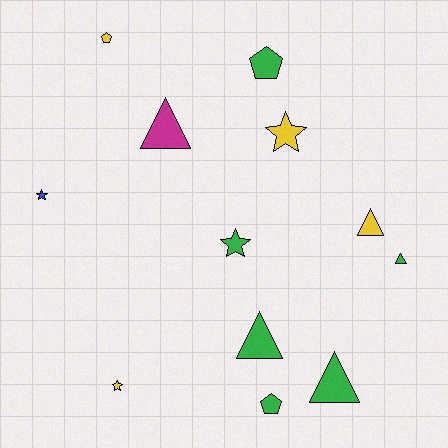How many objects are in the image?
There are 12 objects.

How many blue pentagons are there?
There are no blue pentagons.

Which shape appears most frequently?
Triangle, with 5 objects.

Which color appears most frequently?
Green, with 6 objects.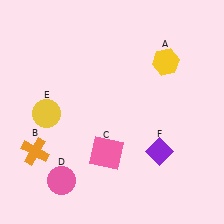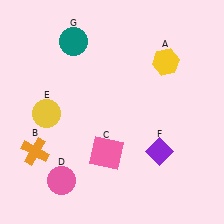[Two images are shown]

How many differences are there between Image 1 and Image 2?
There is 1 difference between the two images.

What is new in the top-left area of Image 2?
A teal circle (G) was added in the top-left area of Image 2.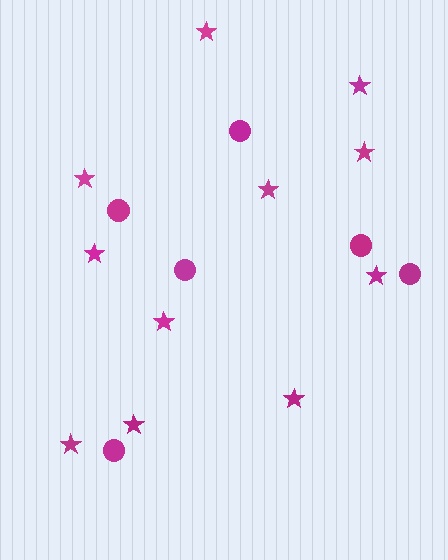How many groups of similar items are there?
There are 2 groups: one group of stars (11) and one group of circles (6).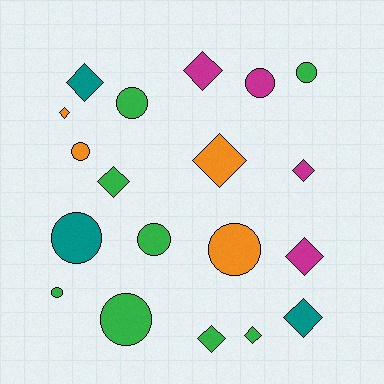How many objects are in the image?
There are 19 objects.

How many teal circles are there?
There is 1 teal circle.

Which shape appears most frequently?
Diamond, with 10 objects.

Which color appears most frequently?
Green, with 8 objects.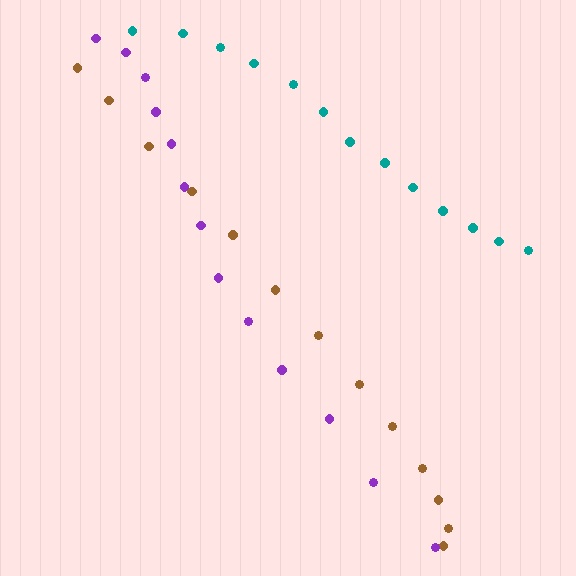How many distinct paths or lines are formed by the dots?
There are 3 distinct paths.